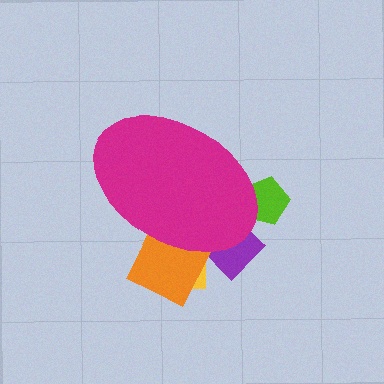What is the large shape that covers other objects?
A magenta ellipse.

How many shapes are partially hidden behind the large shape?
4 shapes are partially hidden.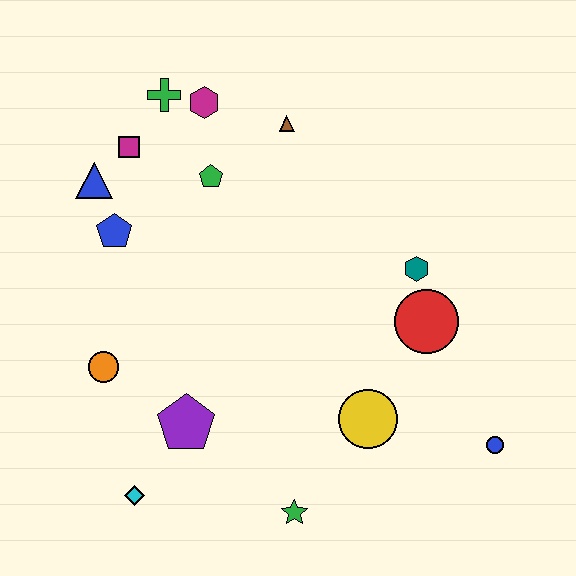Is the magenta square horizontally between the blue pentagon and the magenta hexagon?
Yes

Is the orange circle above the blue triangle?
No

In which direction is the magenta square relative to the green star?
The magenta square is above the green star.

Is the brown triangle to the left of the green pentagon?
No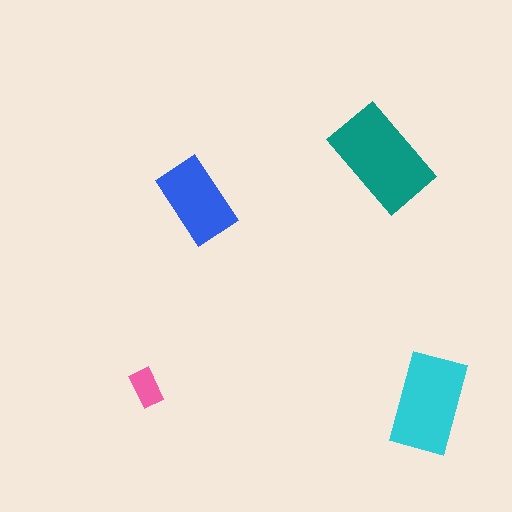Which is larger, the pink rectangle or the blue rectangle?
The blue one.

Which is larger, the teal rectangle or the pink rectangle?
The teal one.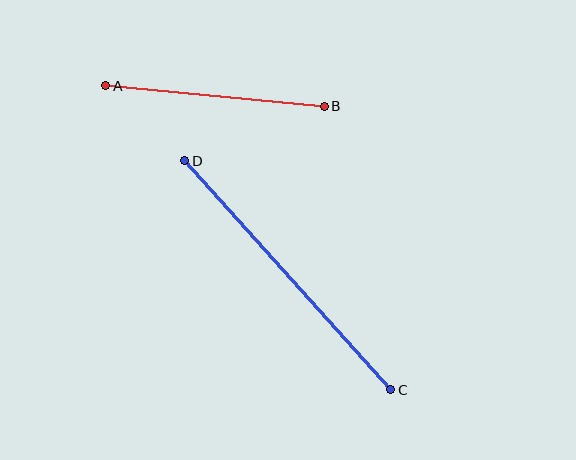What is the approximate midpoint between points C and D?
The midpoint is at approximately (288, 275) pixels.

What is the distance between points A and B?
The distance is approximately 219 pixels.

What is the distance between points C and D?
The distance is approximately 308 pixels.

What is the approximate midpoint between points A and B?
The midpoint is at approximately (215, 96) pixels.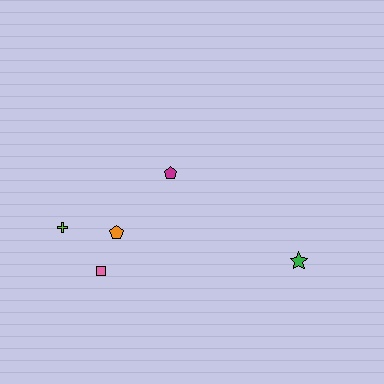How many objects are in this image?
There are 5 objects.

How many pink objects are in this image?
There is 1 pink object.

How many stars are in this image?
There is 1 star.